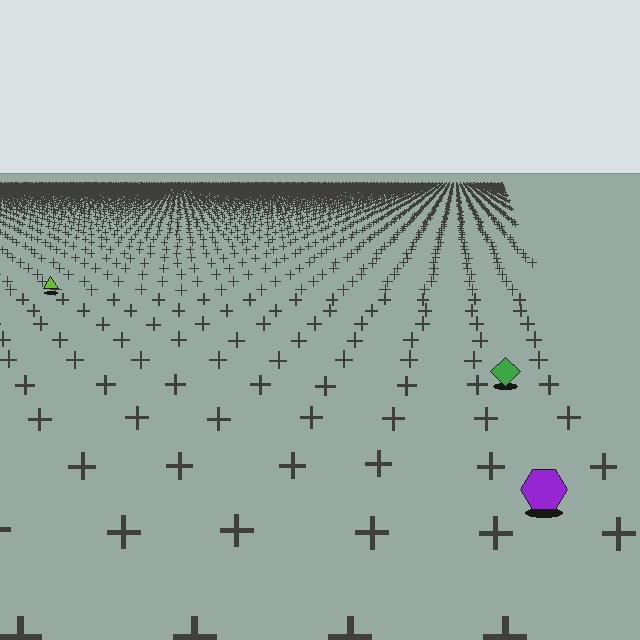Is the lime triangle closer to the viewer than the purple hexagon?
No. The purple hexagon is closer — you can tell from the texture gradient: the ground texture is coarser near it.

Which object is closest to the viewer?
The purple hexagon is closest. The texture marks near it are larger and more spread out.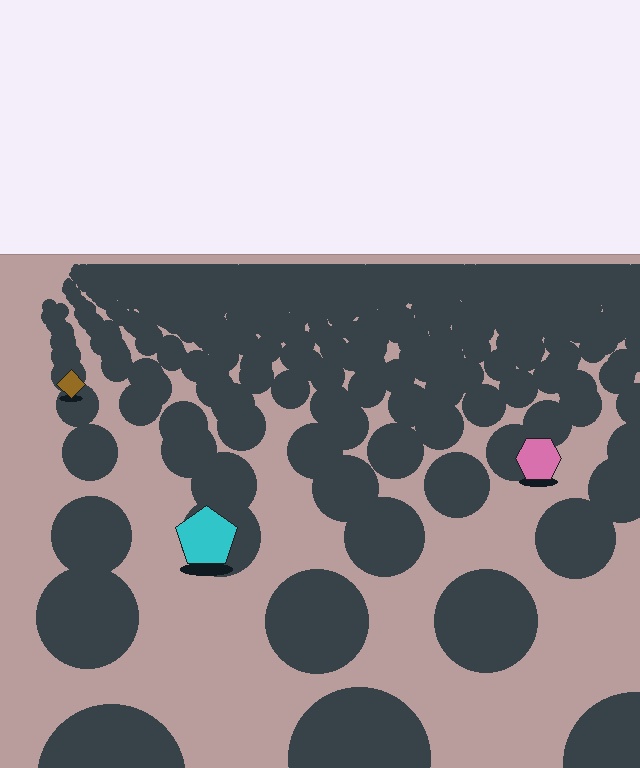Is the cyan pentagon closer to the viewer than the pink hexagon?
Yes. The cyan pentagon is closer — you can tell from the texture gradient: the ground texture is coarser near it.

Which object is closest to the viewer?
The cyan pentagon is closest. The texture marks near it are larger and more spread out.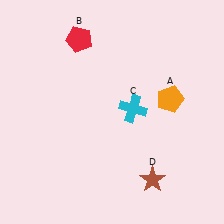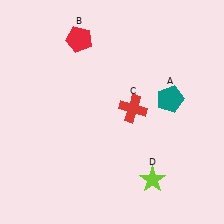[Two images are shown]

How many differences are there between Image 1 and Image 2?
There are 3 differences between the two images.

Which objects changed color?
A changed from orange to teal. C changed from cyan to red. D changed from brown to lime.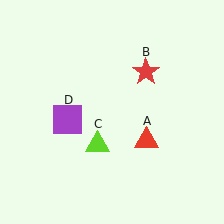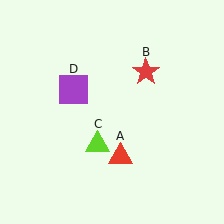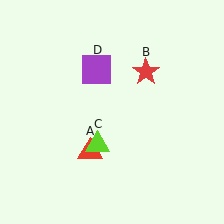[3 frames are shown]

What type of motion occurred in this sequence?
The red triangle (object A), purple square (object D) rotated clockwise around the center of the scene.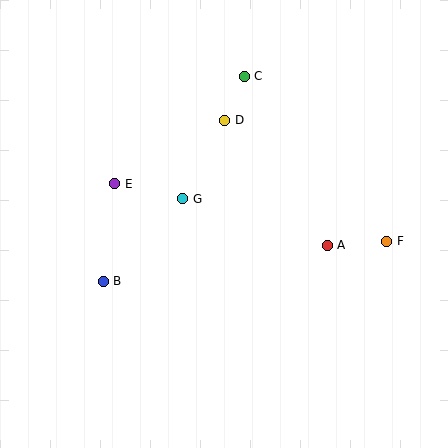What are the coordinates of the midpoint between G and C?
The midpoint between G and C is at (214, 137).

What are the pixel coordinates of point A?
Point A is at (327, 245).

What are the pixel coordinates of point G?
Point G is at (183, 199).